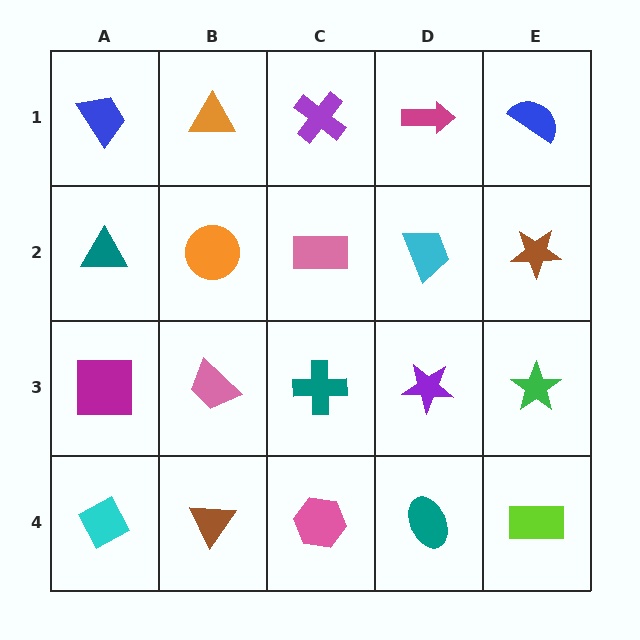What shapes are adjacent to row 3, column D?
A cyan trapezoid (row 2, column D), a teal ellipse (row 4, column D), a teal cross (row 3, column C), a green star (row 3, column E).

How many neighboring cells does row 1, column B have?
3.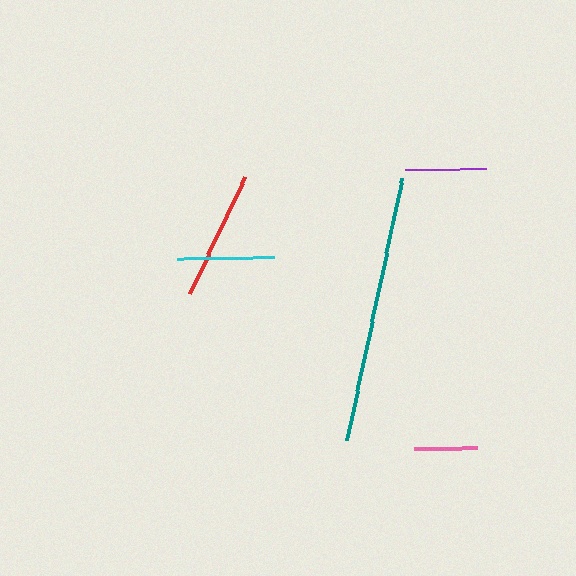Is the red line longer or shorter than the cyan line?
The red line is longer than the cyan line.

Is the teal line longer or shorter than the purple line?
The teal line is longer than the purple line.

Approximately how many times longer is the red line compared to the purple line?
The red line is approximately 1.6 times the length of the purple line.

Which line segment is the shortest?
The pink line is the shortest at approximately 63 pixels.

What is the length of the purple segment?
The purple segment is approximately 81 pixels long.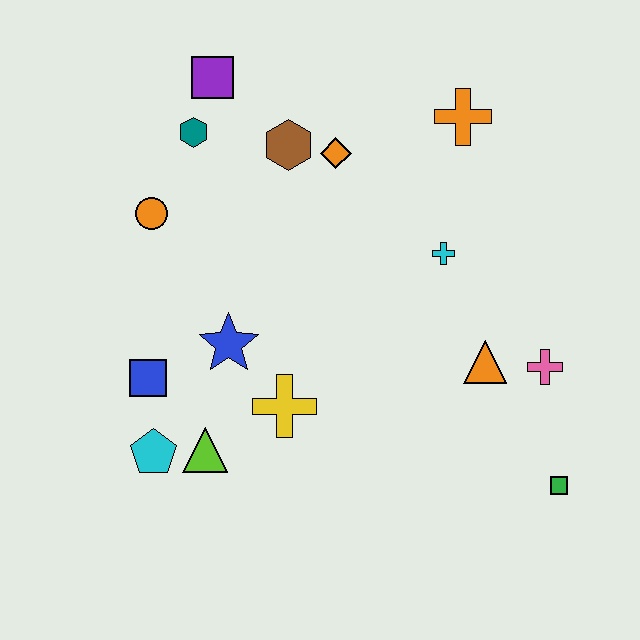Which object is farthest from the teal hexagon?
The green square is farthest from the teal hexagon.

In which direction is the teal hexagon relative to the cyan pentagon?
The teal hexagon is above the cyan pentagon.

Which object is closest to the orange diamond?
The brown hexagon is closest to the orange diamond.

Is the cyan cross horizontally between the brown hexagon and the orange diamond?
No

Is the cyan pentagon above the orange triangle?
No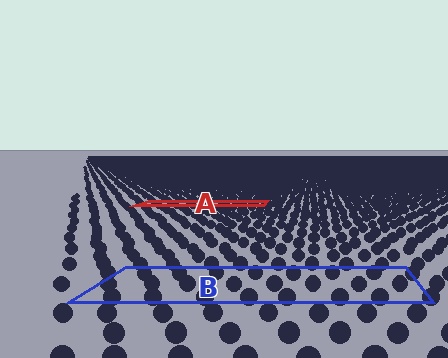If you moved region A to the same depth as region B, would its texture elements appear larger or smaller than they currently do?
They would appear larger. At a closer depth, the same texture elements are projected at a bigger on-screen size.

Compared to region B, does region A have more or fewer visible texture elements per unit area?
Region A has more texture elements per unit area — they are packed more densely because it is farther away.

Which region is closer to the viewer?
Region B is closer. The texture elements there are larger and more spread out.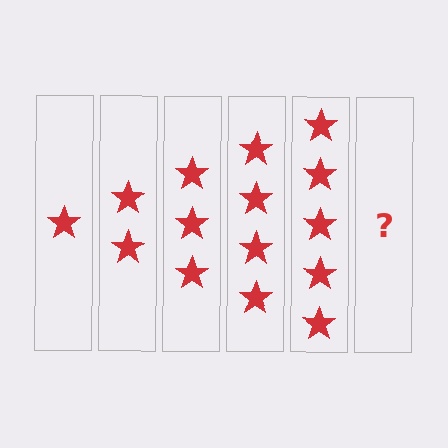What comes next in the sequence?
The next element should be 6 stars.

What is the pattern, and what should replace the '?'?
The pattern is that each step adds one more star. The '?' should be 6 stars.